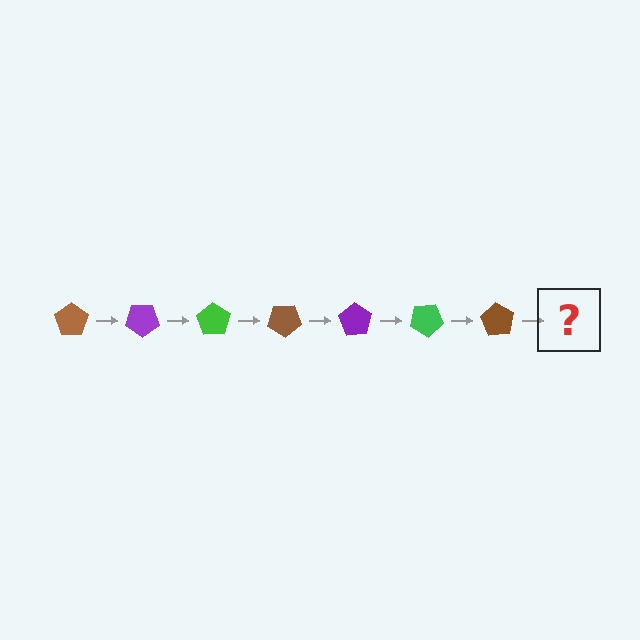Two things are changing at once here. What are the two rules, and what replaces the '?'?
The two rules are that it rotates 35 degrees each step and the color cycles through brown, purple, and green. The '?' should be a purple pentagon, rotated 245 degrees from the start.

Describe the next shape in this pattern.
It should be a purple pentagon, rotated 245 degrees from the start.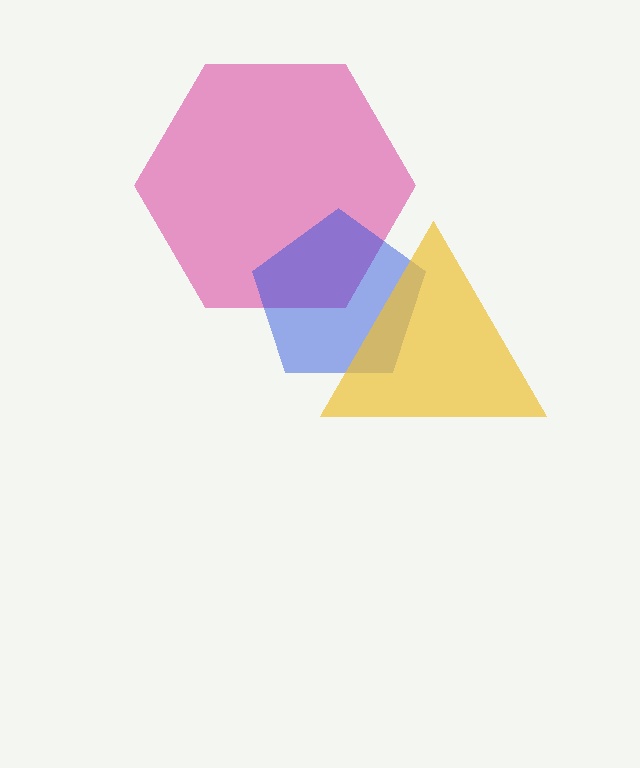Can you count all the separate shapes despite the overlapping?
Yes, there are 3 separate shapes.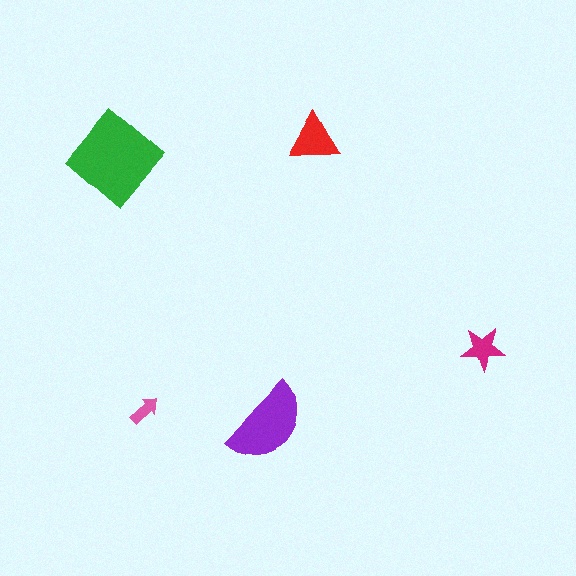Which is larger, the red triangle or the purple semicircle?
The purple semicircle.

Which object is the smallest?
The pink arrow.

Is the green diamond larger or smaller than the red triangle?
Larger.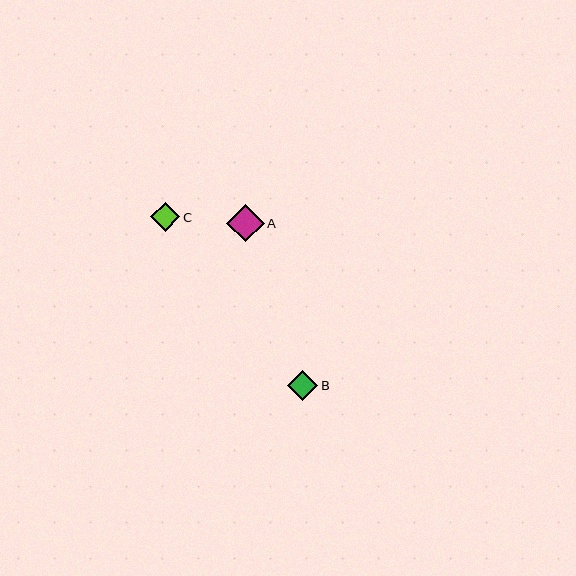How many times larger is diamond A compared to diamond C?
Diamond A is approximately 1.3 times the size of diamond C.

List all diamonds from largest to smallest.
From largest to smallest: A, B, C.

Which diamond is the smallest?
Diamond C is the smallest with a size of approximately 29 pixels.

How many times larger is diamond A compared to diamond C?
Diamond A is approximately 1.3 times the size of diamond C.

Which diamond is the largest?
Diamond A is the largest with a size of approximately 37 pixels.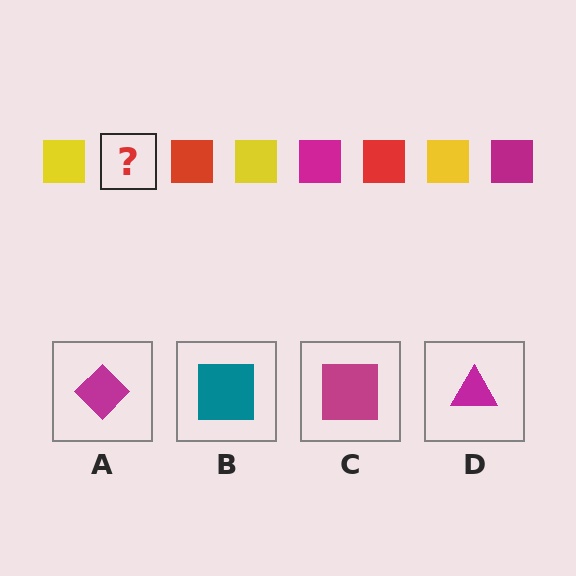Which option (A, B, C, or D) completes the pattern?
C.